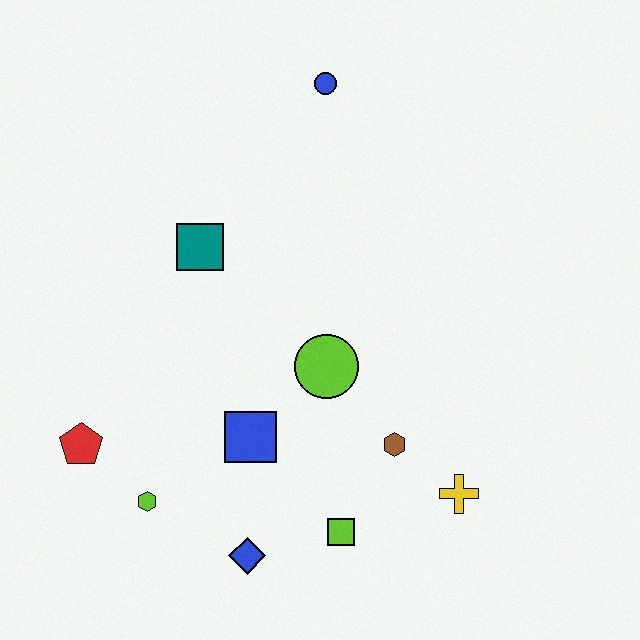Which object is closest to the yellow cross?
The brown hexagon is closest to the yellow cross.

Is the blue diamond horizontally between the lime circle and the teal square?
Yes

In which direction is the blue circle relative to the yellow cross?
The blue circle is above the yellow cross.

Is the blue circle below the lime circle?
No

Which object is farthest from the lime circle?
The blue circle is farthest from the lime circle.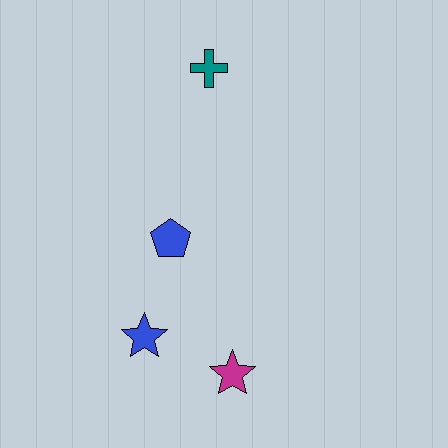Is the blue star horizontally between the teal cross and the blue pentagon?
No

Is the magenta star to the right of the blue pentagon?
Yes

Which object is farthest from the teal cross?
The magenta star is farthest from the teal cross.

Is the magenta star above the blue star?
No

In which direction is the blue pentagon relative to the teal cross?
The blue pentagon is below the teal cross.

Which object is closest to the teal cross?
The blue pentagon is closest to the teal cross.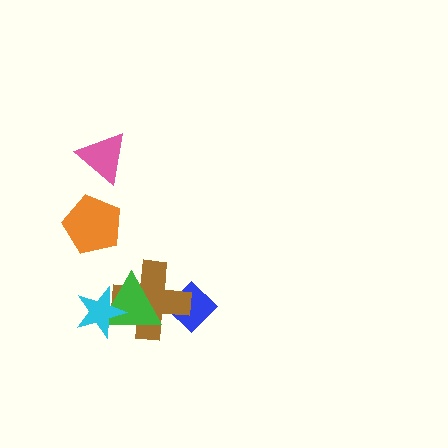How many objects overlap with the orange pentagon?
0 objects overlap with the orange pentagon.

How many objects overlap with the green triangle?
2 objects overlap with the green triangle.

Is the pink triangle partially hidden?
No, no other shape covers it.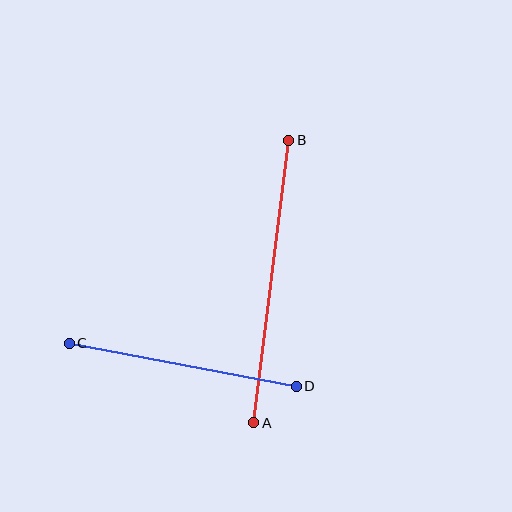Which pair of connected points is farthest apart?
Points A and B are farthest apart.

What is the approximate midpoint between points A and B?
The midpoint is at approximately (271, 281) pixels.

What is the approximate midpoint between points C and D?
The midpoint is at approximately (183, 365) pixels.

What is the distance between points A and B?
The distance is approximately 285 pixels.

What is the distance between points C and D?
The distance is approximately 231 pixels.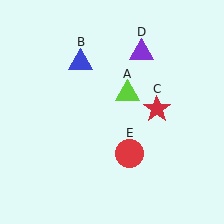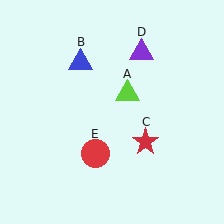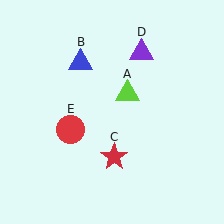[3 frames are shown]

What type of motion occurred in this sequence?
The red star (object C), red circle (object E) rotated clockwise around the center of the scene.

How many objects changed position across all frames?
2 objects changed position: red star (object C), red circle (object E).